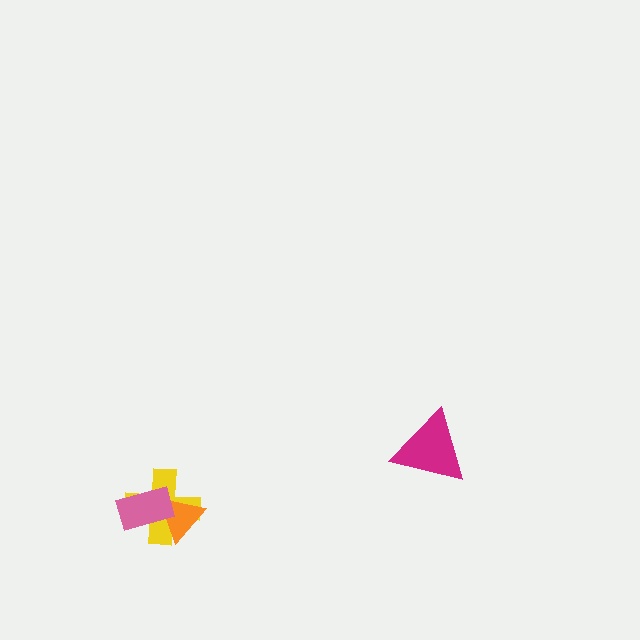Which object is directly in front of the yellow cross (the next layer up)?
The orange triangle is directly in front of the yellow cross.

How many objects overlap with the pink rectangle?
2 objects overlap with the pink rectangle.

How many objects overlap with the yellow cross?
2 objects overlap with the yellow cross.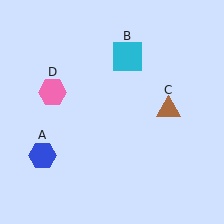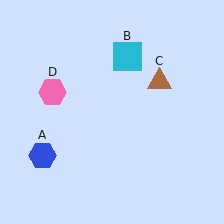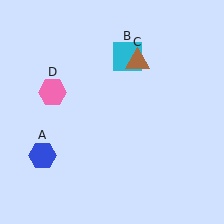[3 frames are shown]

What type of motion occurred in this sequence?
The brown triangle (object C) rotated counterclockwise around the center of the scene.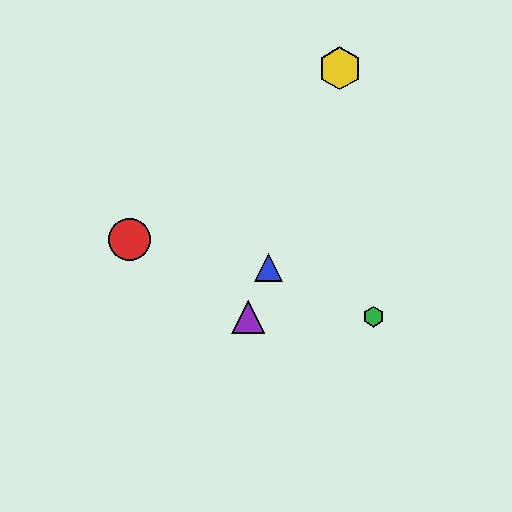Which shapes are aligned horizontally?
The green hexagon, the purple triangle are aligned horizontally.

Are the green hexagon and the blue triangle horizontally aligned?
No, the green hexagon is at y≈317 and the blue triangle is at y≈268.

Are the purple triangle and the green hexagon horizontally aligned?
Yes, both are at y≈317.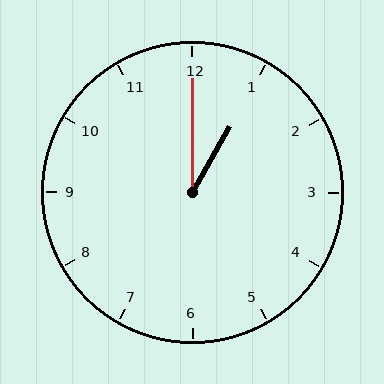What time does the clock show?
1:00.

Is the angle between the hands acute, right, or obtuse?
It is acute.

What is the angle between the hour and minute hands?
Approximately 30 degrees.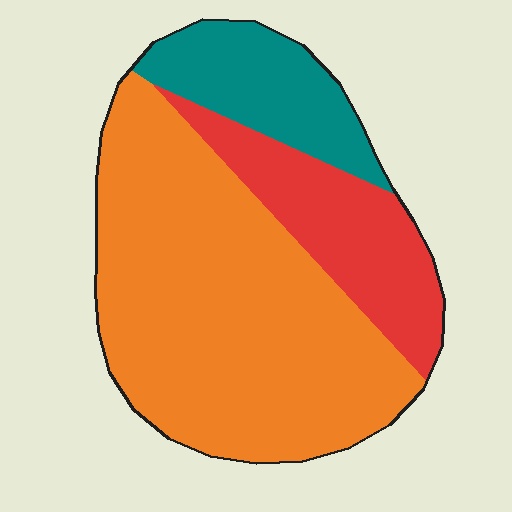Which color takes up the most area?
Orange, at roughly 65%.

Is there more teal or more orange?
Orange.